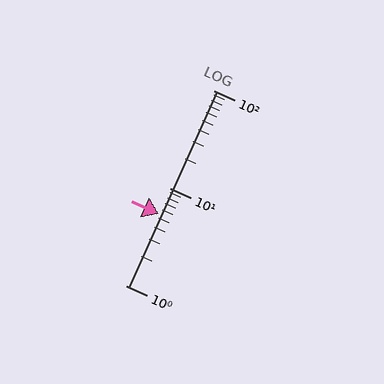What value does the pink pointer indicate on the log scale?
The pointer indicates approximately 5.4.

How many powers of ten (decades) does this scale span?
The scale spans 2 decades, from 1 to 100.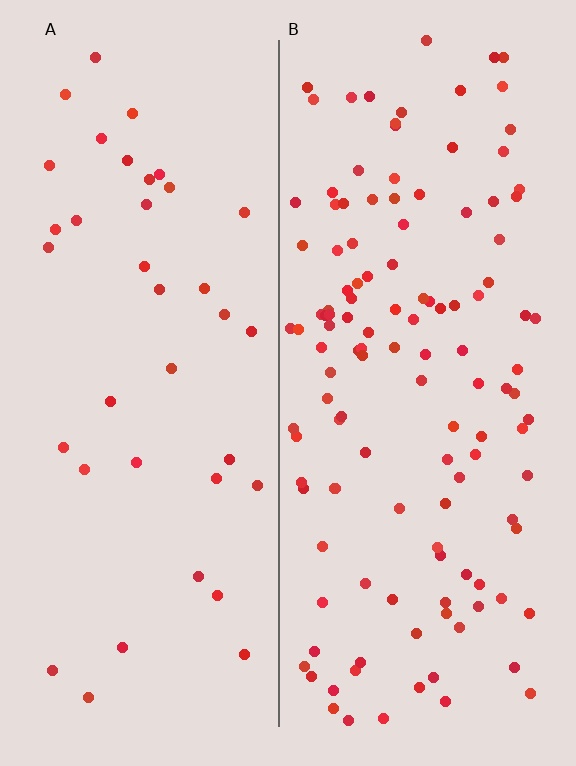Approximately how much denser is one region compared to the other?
Approximately 3.4× — region B over region A.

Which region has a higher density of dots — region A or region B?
B (the right).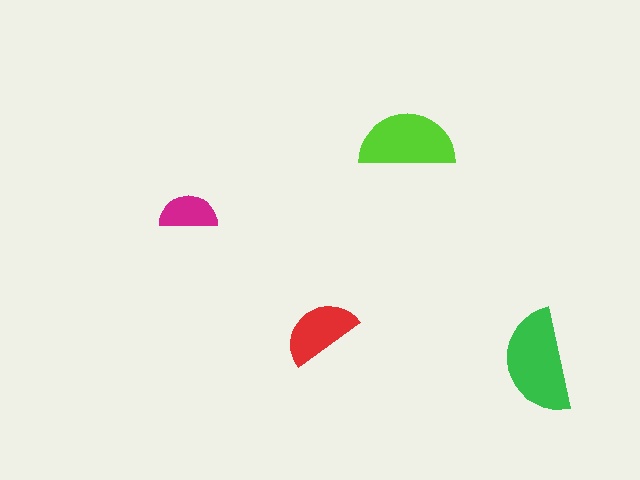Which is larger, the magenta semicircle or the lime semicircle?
The lime one.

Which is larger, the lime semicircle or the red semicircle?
The lime one.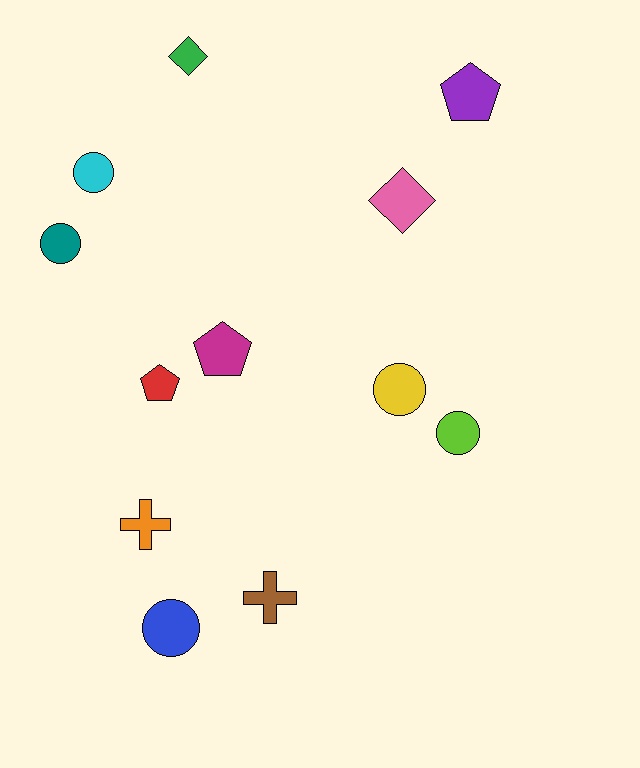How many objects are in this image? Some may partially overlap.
There are 12 objects.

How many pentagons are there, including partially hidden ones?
There are 3 pentagons.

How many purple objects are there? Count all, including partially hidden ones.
There is 1 purple object.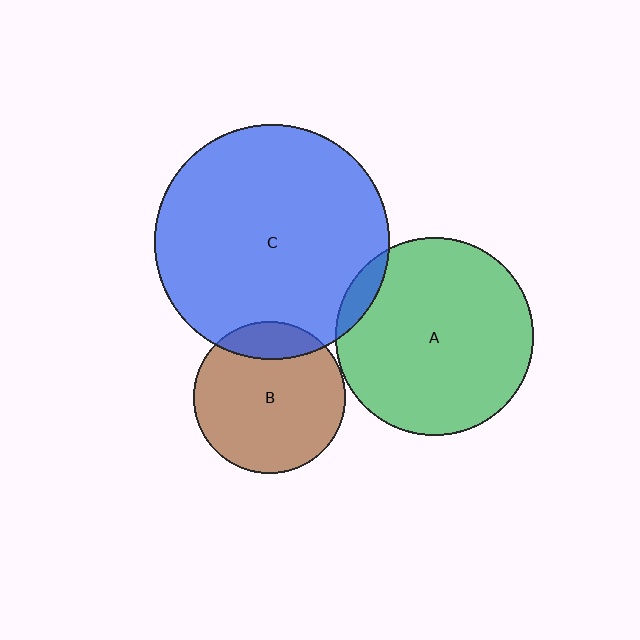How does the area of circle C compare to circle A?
Approximately 1.4 times.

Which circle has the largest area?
Circle C (blue).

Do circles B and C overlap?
Yes.